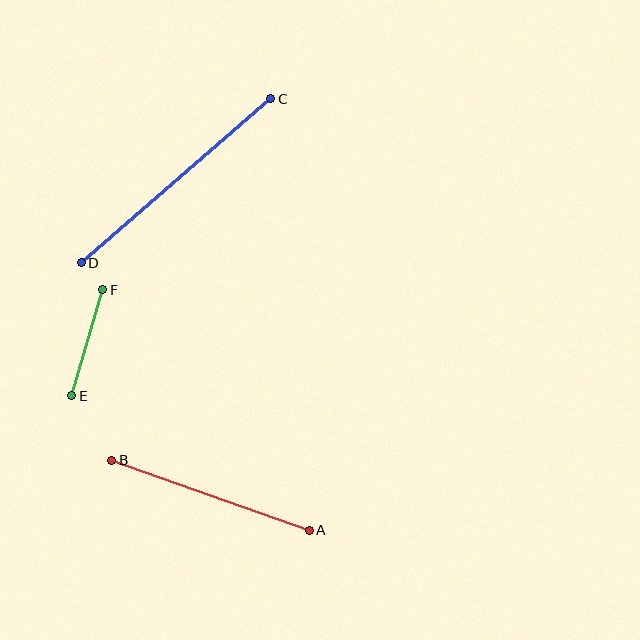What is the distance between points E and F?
The distance is approximately 110 pixels.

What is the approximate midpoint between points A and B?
The midpoint is at approximately (211, 495) pixels.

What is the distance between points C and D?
The distance is approximately 250 pixels.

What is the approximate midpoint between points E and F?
The midpoint is at approximately (87, 343) pixels.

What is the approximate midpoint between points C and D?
The midpoint is at approximately (176, 181) pixels.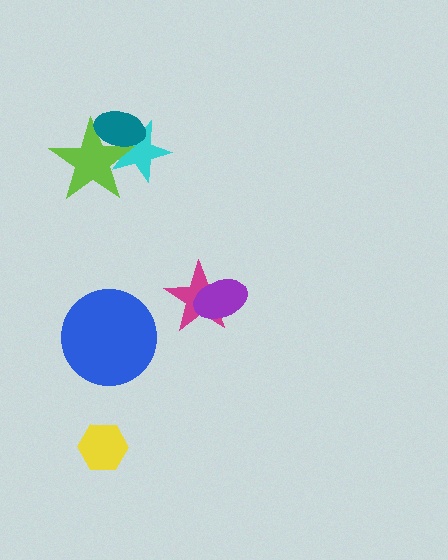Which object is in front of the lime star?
The teal ellipse is in front of the lime star.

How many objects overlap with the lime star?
2 objects overlap with the lime star.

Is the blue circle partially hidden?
No, no other shape covers it.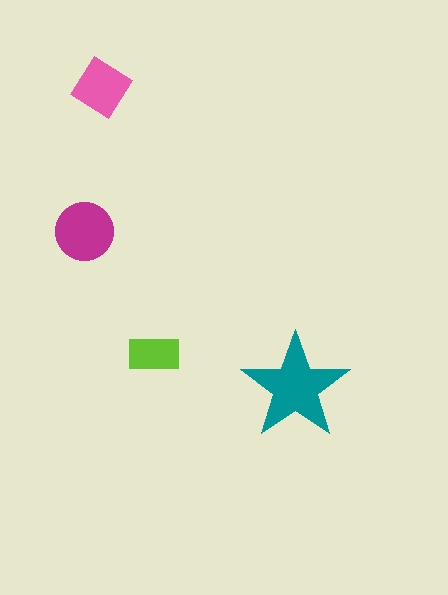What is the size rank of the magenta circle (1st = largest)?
2nd.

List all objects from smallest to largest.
The lime rectangle, the pink diamond, the magenta circle, the teal star.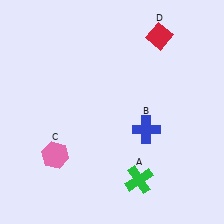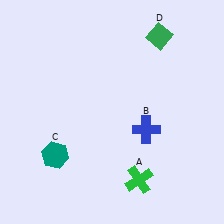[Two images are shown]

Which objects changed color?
C changed from pink to teal. D changed from red to green.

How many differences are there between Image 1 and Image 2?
There are 2 differences between the two images.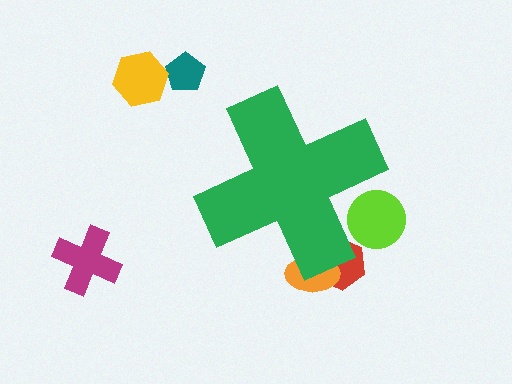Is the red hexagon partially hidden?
Yes, the red hexagon is partially hidden behind the green cross.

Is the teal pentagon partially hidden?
No, the teal pentagon is fully visible.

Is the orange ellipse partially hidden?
Yes, the orange ellipse is partially hidden behind the green cross.